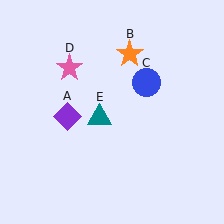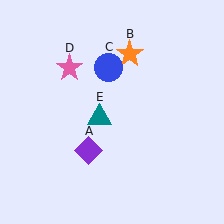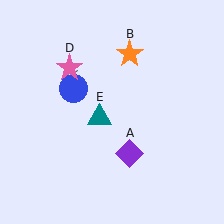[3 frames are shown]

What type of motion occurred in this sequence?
The purple diamond (object A), blue circle (object C) rotated counterclockwise around the center of the scene.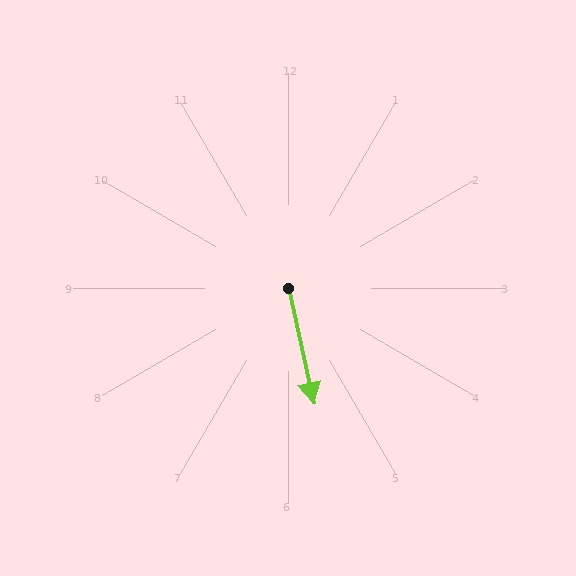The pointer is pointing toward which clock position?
Roughly 6 o'clock.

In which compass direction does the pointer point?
South.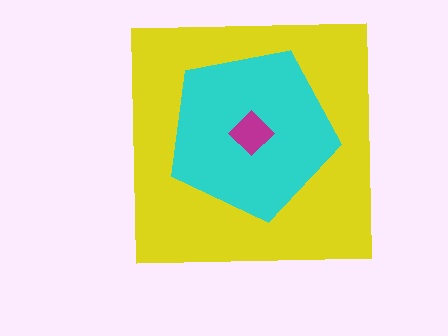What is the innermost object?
The magenta diamond.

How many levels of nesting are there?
3.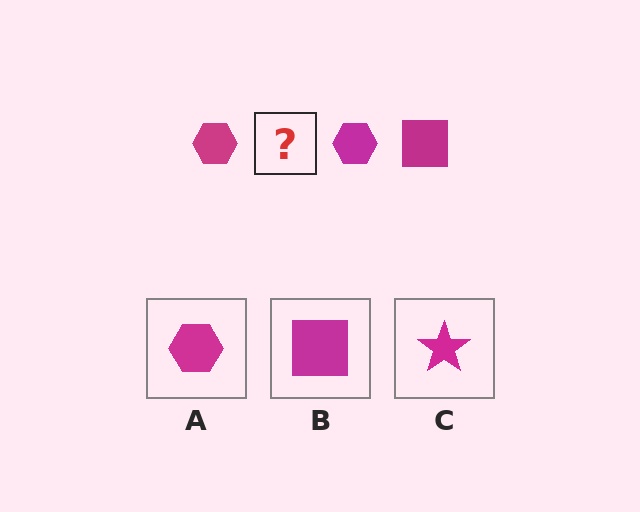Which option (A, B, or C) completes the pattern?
B.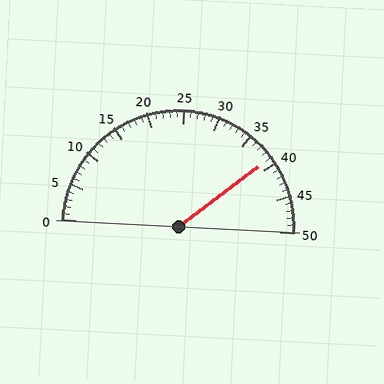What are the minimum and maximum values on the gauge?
The gauge ranges from 0 to 50.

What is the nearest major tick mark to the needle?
The nearest major tick mark is 40.